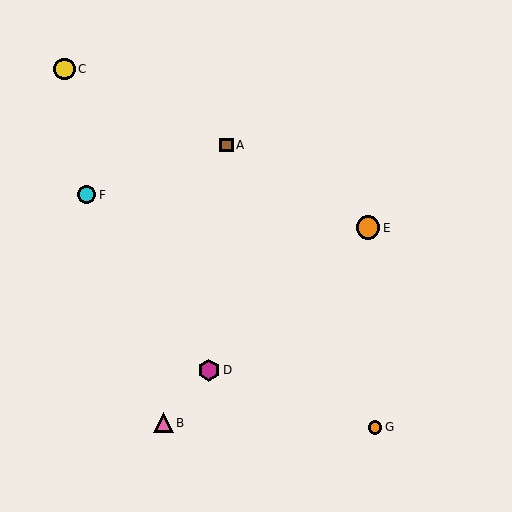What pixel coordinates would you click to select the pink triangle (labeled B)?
Click at (163, 423) to select the pink triangle B.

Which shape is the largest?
The orange circle (labeled E) is the largest.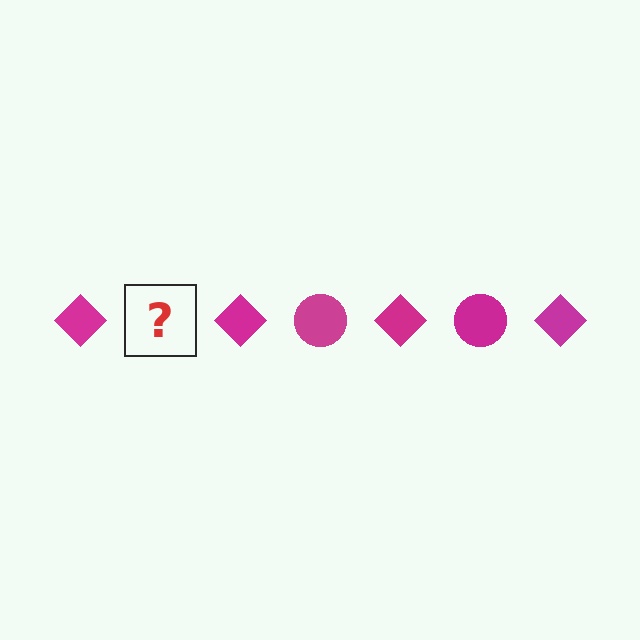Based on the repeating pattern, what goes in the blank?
The blank should be a magenta circle.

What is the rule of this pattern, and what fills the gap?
The rule is that the pattern cycles through diamond, circle shapes in magenta. The gap should be filled with a magenta circle.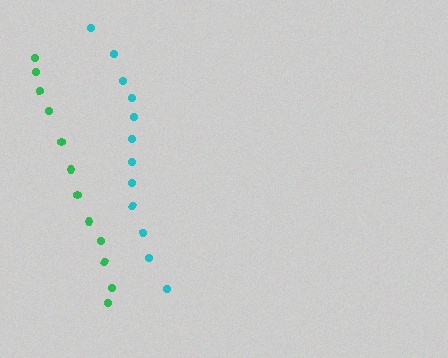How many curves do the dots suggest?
There are 2 distinct paths.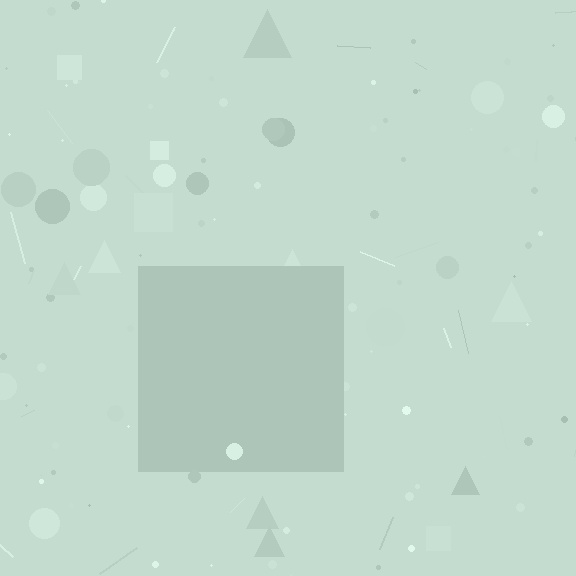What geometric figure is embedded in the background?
A square is embedded in the background.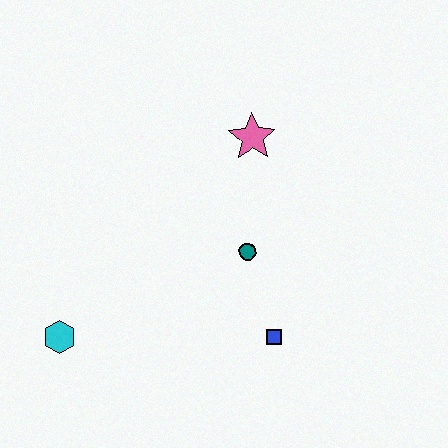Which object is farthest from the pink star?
The cyan hexagon is farthest from the pink star.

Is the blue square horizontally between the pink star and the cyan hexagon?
No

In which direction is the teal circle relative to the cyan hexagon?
The teal circle is to the right of the cyan hexagon.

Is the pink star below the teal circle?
No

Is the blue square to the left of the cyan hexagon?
No